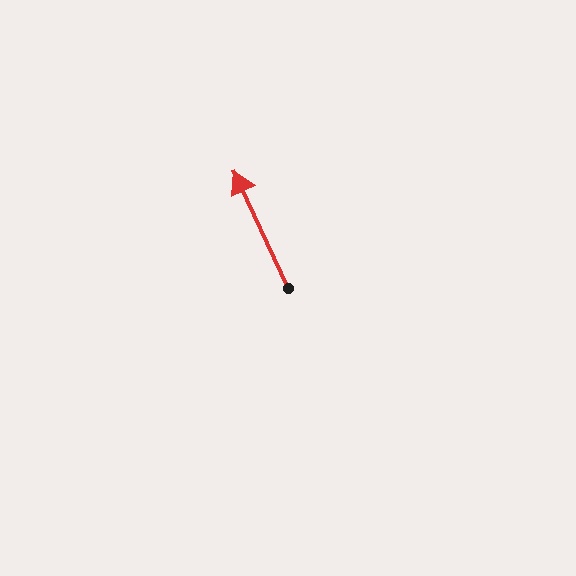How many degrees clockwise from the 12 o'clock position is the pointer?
Approximately 335 degrees.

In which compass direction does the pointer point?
Northwest.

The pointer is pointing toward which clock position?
Roughly 11 o'clock.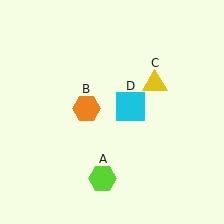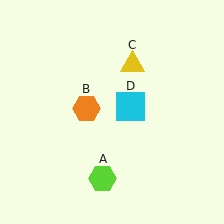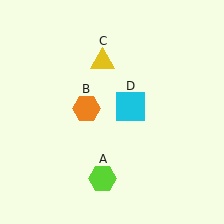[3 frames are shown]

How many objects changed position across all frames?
1 object changed position: yellow triangle (object C).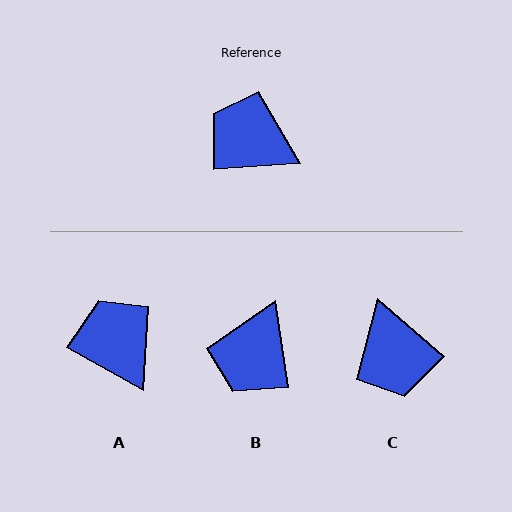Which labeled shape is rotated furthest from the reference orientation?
C, about 135 degrees away.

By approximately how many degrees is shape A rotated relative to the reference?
Approximately 33 degrees clockwise.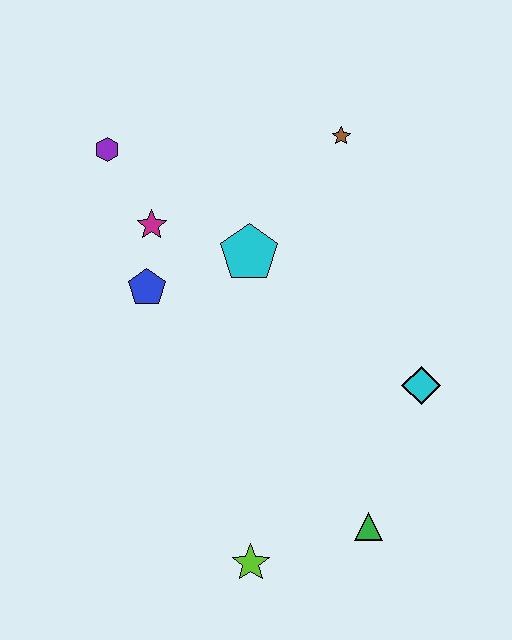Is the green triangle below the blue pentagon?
Yes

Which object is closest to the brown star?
The cyan pentagon is closest to the brown star.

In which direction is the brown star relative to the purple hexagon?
The brown star is to the right of the purple hexagon.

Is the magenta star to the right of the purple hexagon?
Yes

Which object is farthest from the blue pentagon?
The green triangle is farthest from the blue pentagon.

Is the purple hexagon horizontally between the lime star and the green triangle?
No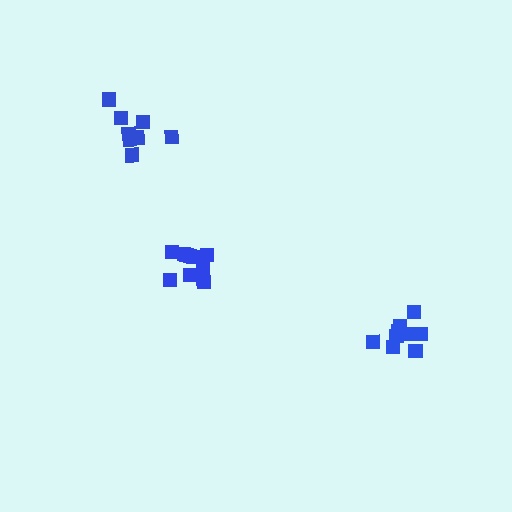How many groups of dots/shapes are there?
There are 3 groups.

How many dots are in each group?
Group 1: 11 dots, Group 2: 8 dots, Group 3: 10 dots (29 total).